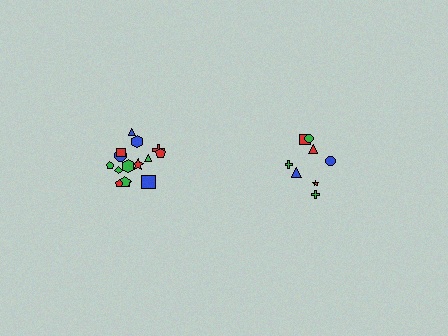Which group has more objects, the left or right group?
The left group.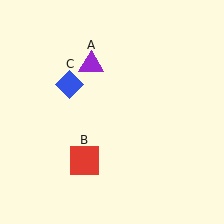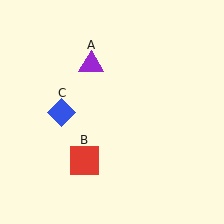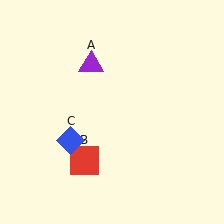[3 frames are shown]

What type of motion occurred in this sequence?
The blue diamond (object C) rotated counterclockwise around the center of the scene.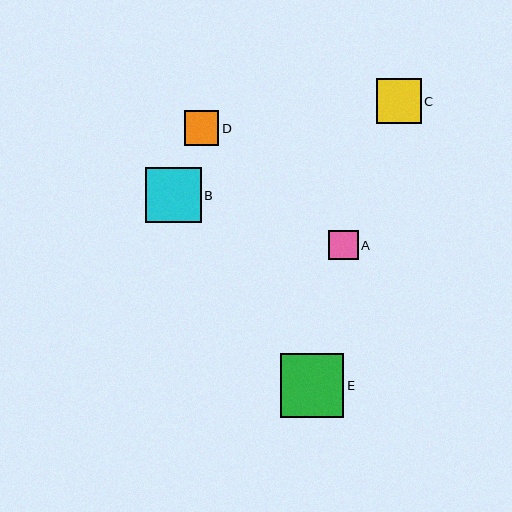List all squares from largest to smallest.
From largest to smallest: E, B, C, D, A.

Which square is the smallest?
Square A is the smallest with a size of approximately 30 pixels.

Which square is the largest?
Square E is the largest with a size of approximately 64 pixels.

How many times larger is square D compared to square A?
Square D is approximately 1.2 times the size of square A.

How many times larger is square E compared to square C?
Square E is approximately 1.4 times the size of square C.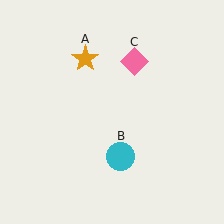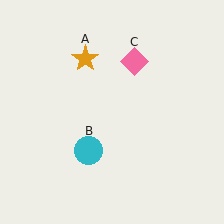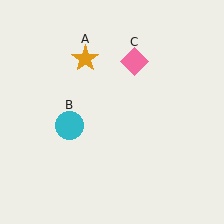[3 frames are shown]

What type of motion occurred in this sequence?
The cyan circle (object B) rotated clockwise around the center of the scene.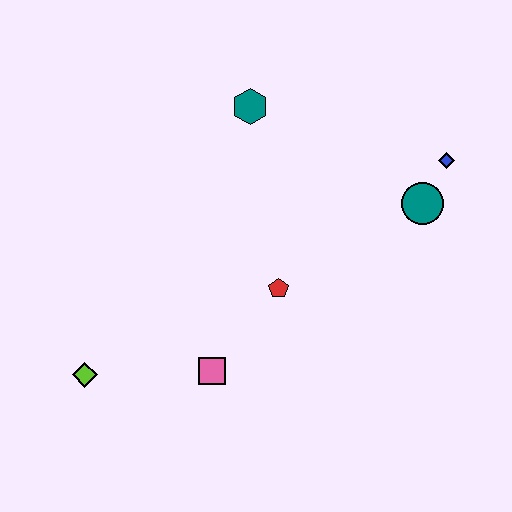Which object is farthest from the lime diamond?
The blue diamond is farthest from the lime diamond.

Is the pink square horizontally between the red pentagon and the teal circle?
No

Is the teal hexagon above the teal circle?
Yes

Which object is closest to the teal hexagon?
The red pentagon is closest to the teal hexagon.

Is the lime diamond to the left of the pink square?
Yes